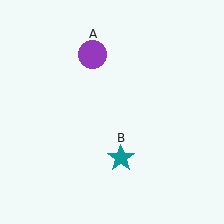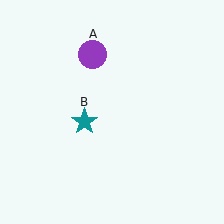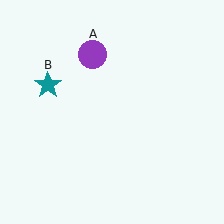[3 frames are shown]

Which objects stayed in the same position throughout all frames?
Purple circle (object A) remained stationary.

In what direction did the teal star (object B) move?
The teal star (object B) moved up and to the left.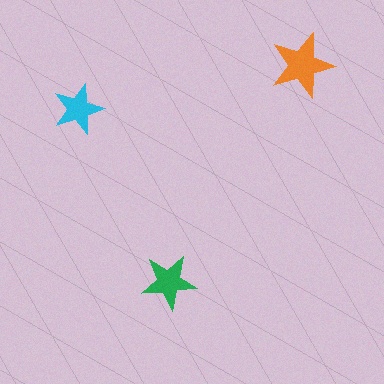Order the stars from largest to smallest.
the orange one, the green one, the cyan one.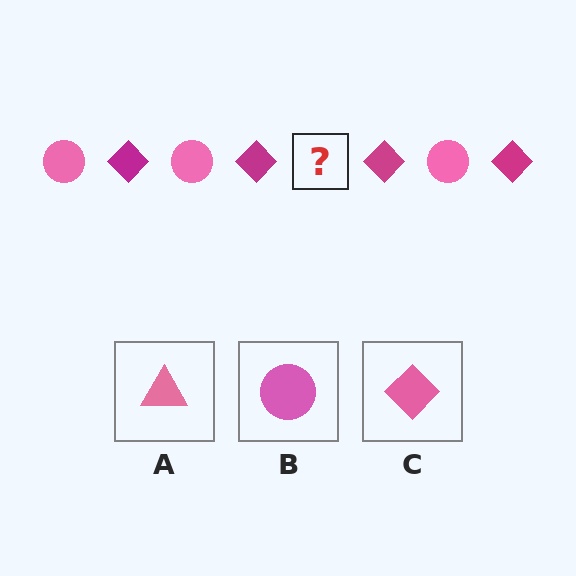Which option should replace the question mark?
Option B.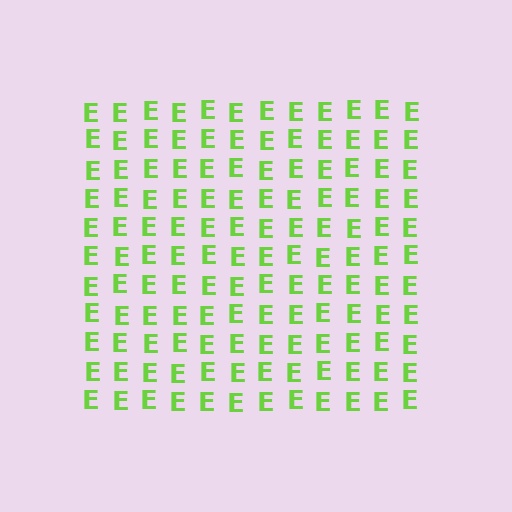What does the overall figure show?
The overall figure shows a square.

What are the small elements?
The small elements are letter E's.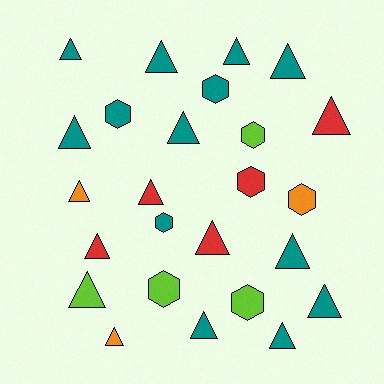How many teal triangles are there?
There are 10 teal triangles.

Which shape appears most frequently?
Triangle, with 17 objects.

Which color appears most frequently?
Teal, with 13 objects.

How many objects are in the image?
There are 25 objects.